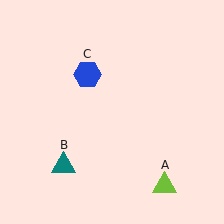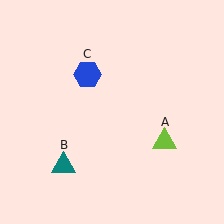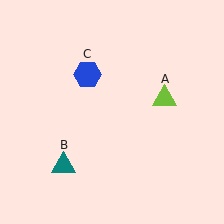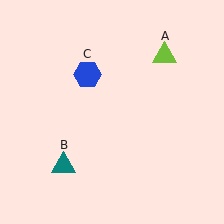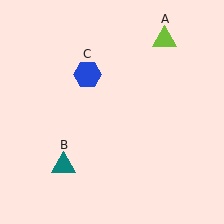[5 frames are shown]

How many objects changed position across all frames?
1 object changed position: lime triangle (object A).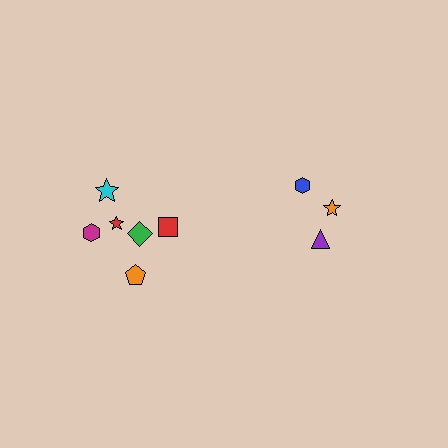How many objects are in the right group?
There are 3 objects.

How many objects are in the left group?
There are 6 objects.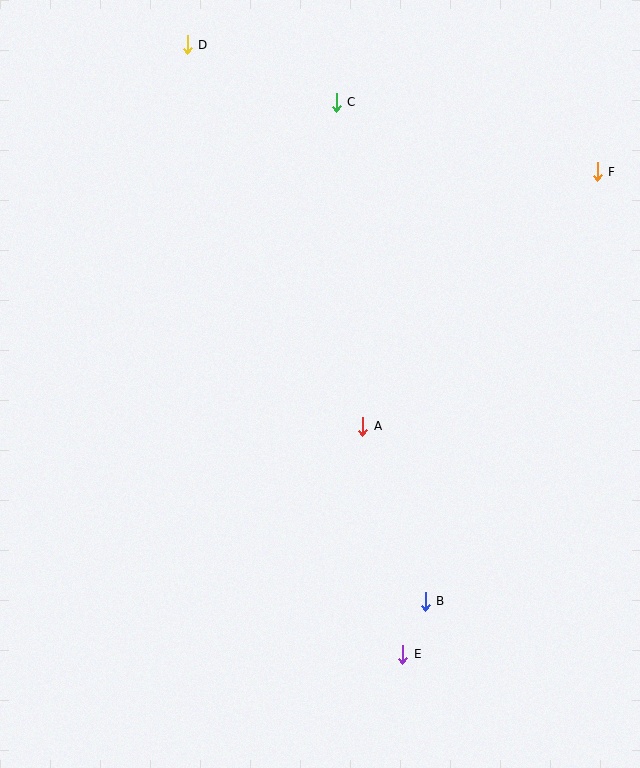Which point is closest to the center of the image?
Point A at (363, 426) is closest to the center.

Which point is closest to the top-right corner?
Point F is closest to the top-right corner.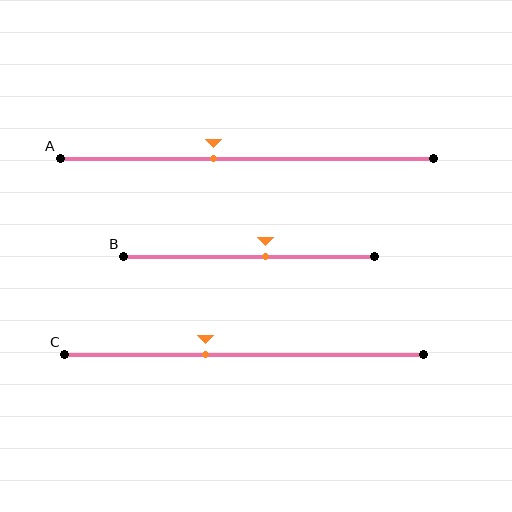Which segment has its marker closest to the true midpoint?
Segment B has its marker closest to the true midpoint.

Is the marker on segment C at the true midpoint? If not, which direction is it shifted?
No, the marker on segment C is shifted to the left by about 11% of the segment length.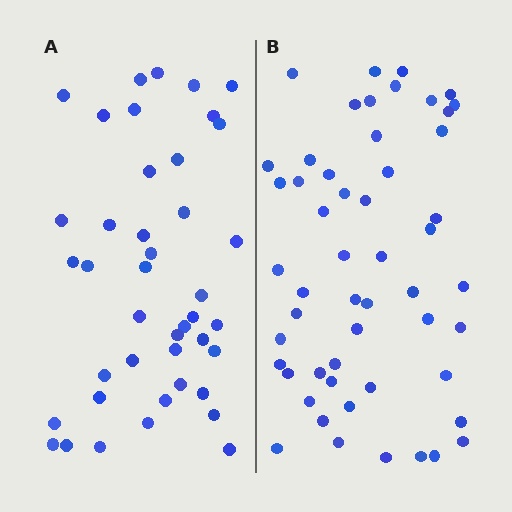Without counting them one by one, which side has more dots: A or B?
Region B (the right region) has more dots.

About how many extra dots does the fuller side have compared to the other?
Region B has roughly 12 or so more dots than region A.